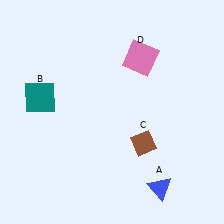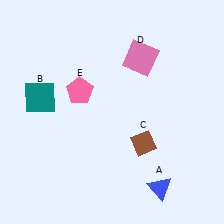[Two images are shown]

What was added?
A pink pentagon (E) was added in Image 2.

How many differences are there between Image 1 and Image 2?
There is 1 difference between the two images.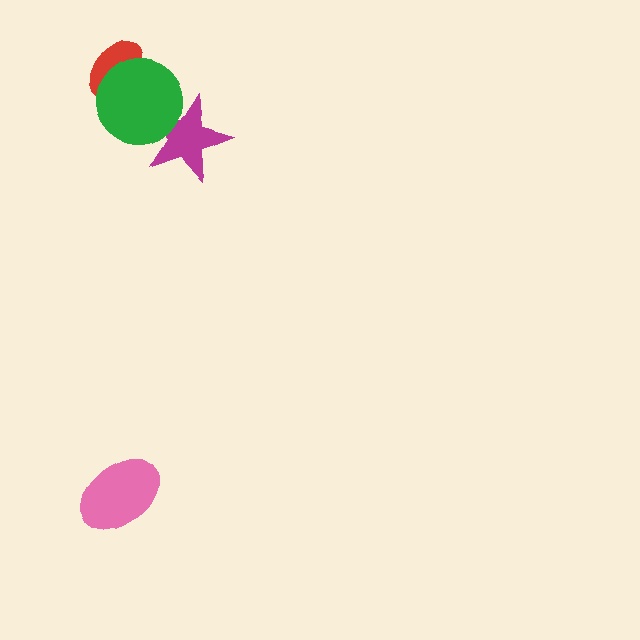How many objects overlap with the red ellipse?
1 object overlaps with the red ellipse.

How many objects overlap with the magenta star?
1 object overlaps with the magenta star.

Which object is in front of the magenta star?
The green circle is in front of the magenta star.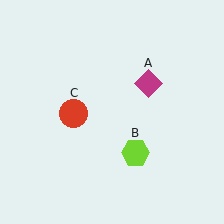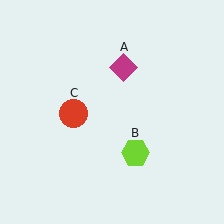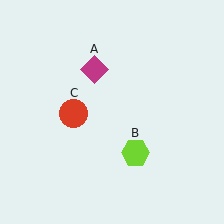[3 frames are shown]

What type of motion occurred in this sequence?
The magenta diamond (object A) rotated counterclockwise around the center of the scene.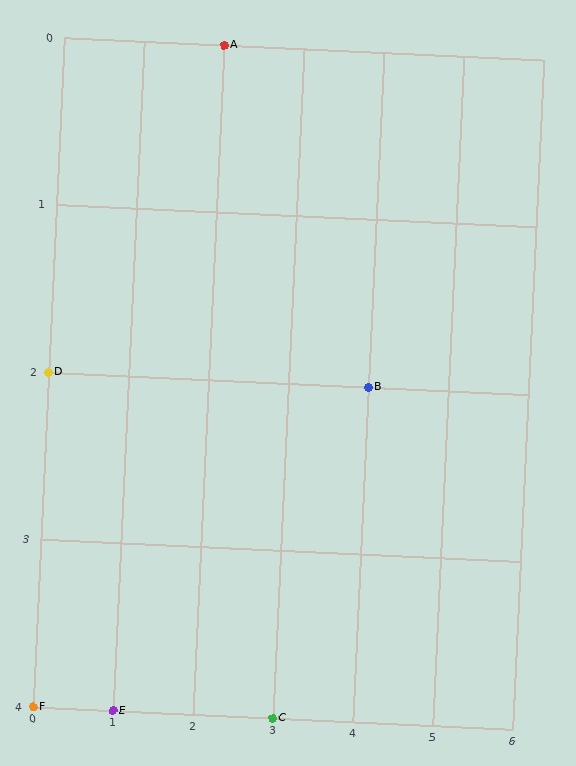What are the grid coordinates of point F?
Point F is at grid coordinates (0, 4).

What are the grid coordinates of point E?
Point E is at grid coordinates (1, 4).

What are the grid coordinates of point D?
Point D is at grid coordinates (0, 2).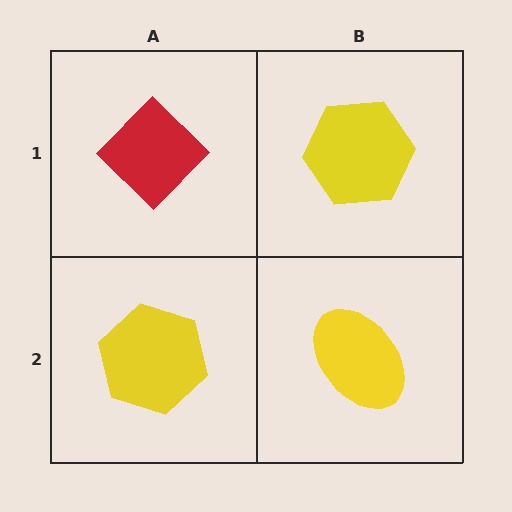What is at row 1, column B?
A yellow hexagon.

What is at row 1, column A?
A red diamond.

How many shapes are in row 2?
2 shapes.